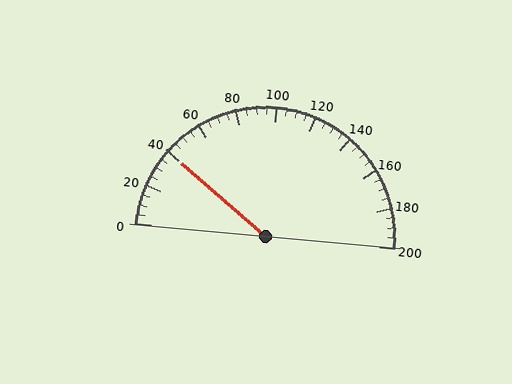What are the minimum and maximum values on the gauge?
The gauge ranges from 0 to 200.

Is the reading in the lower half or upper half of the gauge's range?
The reading is in the lower half of the range (0 to 200).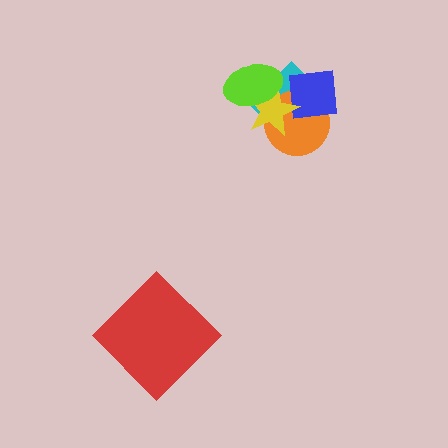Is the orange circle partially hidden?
Yes, it is partially covered by another shape.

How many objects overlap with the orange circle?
3 objects overlap with the orange circle.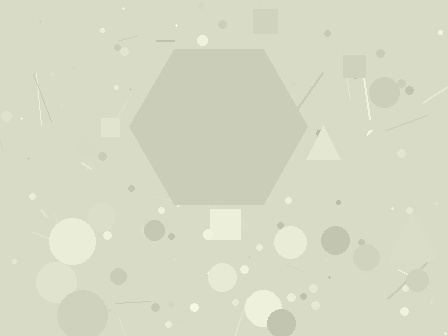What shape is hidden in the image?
A hexagon is hidden in the image.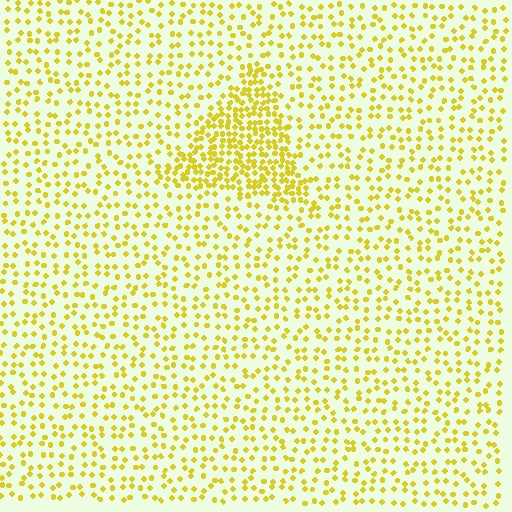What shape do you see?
I see a triangle.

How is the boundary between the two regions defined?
The boundary is defined by a change in element density (approximately 2.4x ratio). All elements are the same color, size, and shape.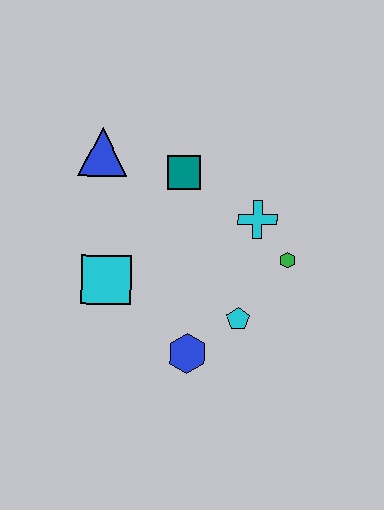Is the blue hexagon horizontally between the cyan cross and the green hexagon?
No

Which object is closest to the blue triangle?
The teal square is closest to the blue triangle.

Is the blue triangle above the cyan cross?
Yes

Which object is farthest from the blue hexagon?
The blue triangle is farthest from the blue hexagon.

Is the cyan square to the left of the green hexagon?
Yes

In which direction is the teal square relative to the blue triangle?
The teal square is to the right of the blue triangle.